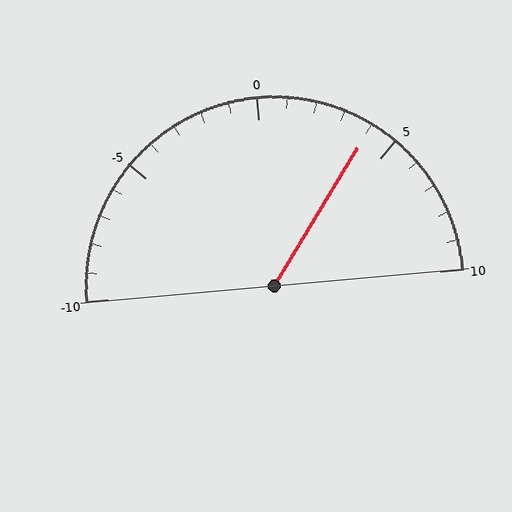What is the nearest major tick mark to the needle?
The nearest major tick mark is 5.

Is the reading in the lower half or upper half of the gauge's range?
The reading is in the upper half of the range (-10 to 10).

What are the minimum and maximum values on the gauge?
The gauge ranges from -10 to 10.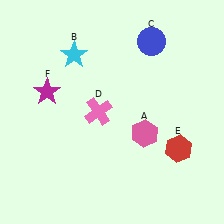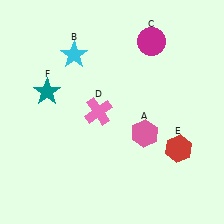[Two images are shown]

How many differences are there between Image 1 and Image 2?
There are 2 differences between the two images.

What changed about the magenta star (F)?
In Image 1, F is magenta. In Image 2, it changed to teal.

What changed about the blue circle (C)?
In Image 1, C is blue. In Image 2, it changed to magenta.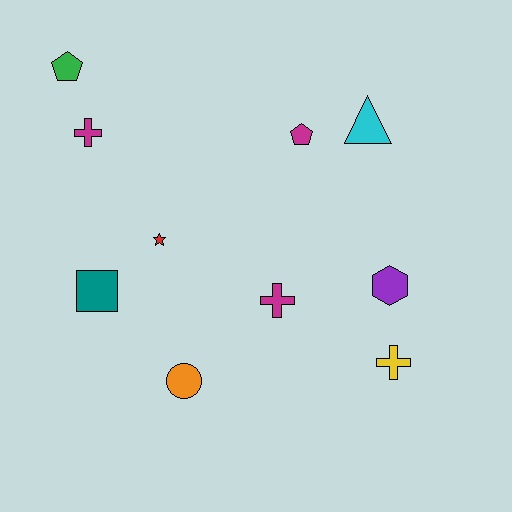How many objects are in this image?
There are 10 objects.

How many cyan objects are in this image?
There is 1 cyan object.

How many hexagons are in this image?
There is 1 hexagon.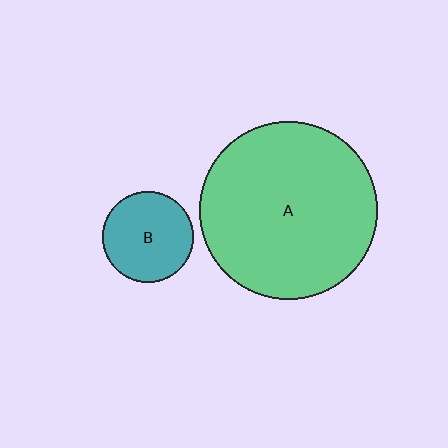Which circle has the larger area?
Circle A (green).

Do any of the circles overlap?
No, none of the circles overlap.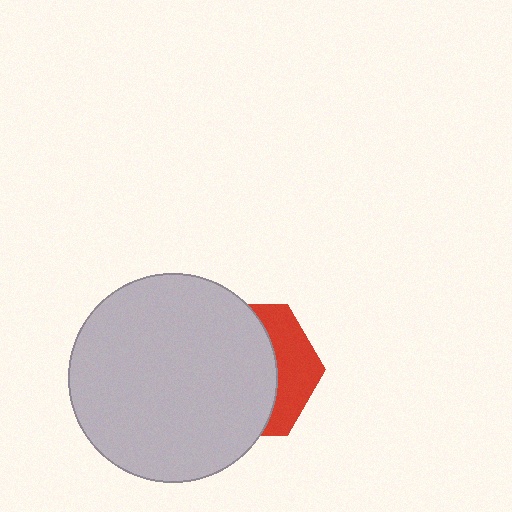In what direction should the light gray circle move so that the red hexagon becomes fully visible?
The light gray circle should move left. That is the shortest direction to clear the overlap and leave the red hexagon fully visible.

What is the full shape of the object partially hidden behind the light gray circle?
The partially hidden object is a red hexagon.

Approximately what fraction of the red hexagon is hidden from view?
Roughly 68% of the red hexagon is hidden behind the light gray circle.